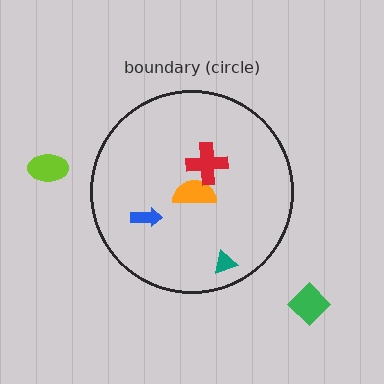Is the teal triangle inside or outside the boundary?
Inside.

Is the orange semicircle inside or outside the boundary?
Inside.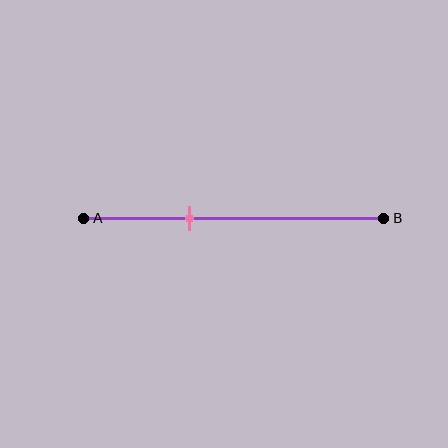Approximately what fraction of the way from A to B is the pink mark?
The pink mark is approximately 35% of the way from A to B.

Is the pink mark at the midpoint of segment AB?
No, the mark is at about 35% from A, not at the 50% midpoint.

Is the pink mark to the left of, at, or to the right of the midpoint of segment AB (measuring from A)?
The pink mark is to the left of the midpoint of segment AB.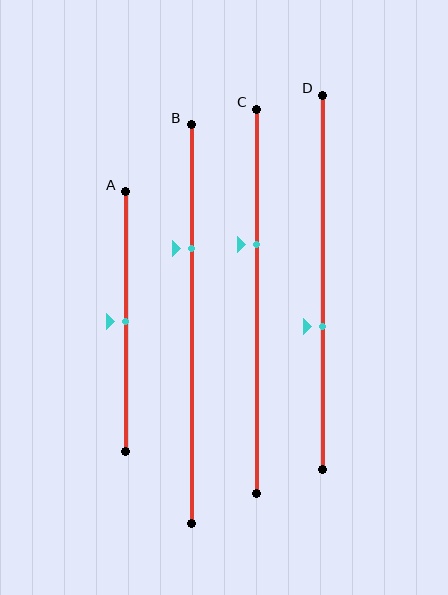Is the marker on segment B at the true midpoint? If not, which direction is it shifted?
No, the marker on segment B is shifted upward by about 19% of the segment length.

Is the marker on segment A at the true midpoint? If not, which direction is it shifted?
Yes, the marker on segment A is at the true midpoint.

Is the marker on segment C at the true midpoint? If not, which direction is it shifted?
No, the marker on segment C is shifted upward by about 15% of the segment length.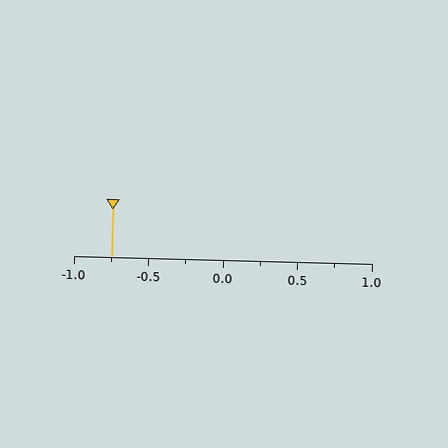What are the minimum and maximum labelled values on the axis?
The axis runs from -1.0 to 1.0.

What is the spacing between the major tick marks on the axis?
The major ticks are spaced 0.5 apart.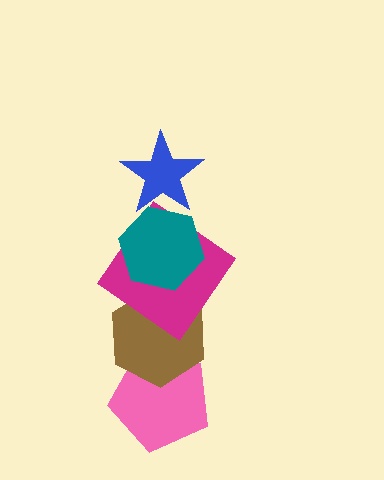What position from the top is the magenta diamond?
The magenta diamond is 3rd from the top.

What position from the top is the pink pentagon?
The pink pentagon is 5th from the top.